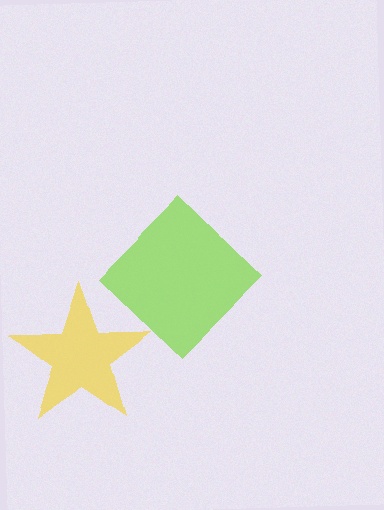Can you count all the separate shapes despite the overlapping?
Yes, there are 2 separate shapes.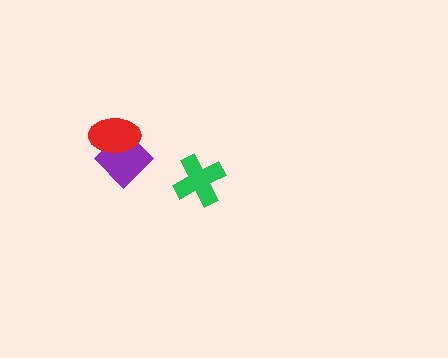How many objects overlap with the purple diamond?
1 object overlaps with the purple diamond.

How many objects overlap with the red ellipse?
1 object overlaps with the red ellipse.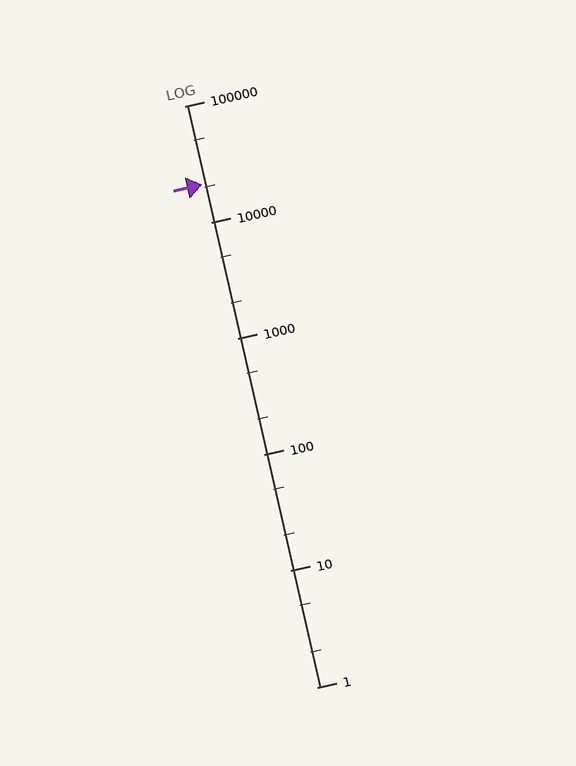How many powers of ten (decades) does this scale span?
The scale spans 5 decades, from 1 to 100000.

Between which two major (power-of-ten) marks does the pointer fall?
The pointer is between 10000 and 100000.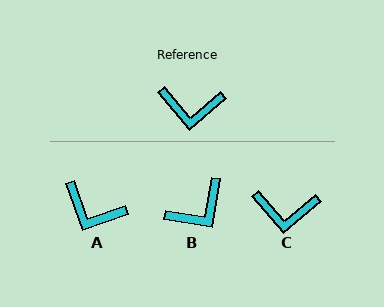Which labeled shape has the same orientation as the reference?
C.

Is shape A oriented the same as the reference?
No, it is off by about 21 degrees.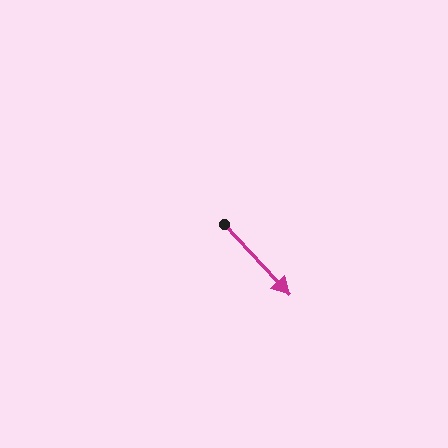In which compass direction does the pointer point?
Southeast.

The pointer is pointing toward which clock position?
Roughly 5 o'clock.